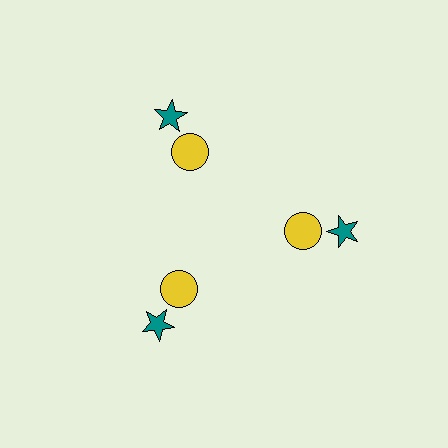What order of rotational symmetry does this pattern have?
This pattern has 3-fold rotational symmetry.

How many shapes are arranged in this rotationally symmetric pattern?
There are 6 shapes, arranged in 3 groups of 2.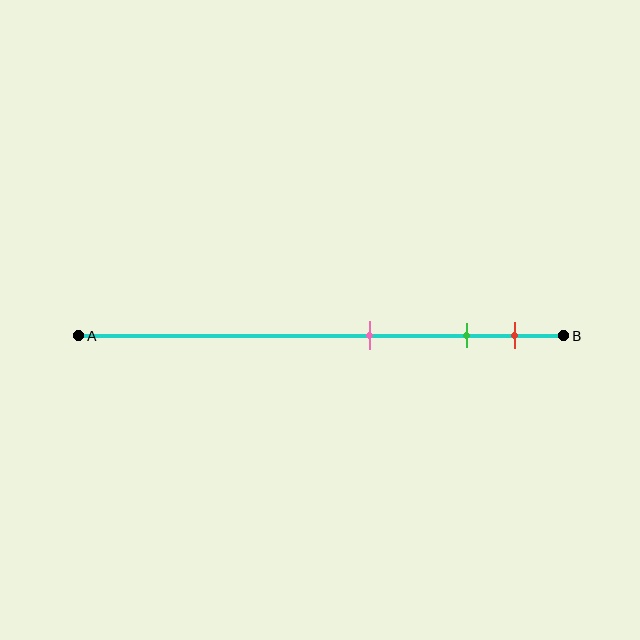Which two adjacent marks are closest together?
The green and red marks are the closest adjacent pair.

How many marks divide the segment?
There are 3 marks dividing the segment.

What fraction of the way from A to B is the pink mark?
The pink mark is approximately 60% (0.6) of the way from A to B.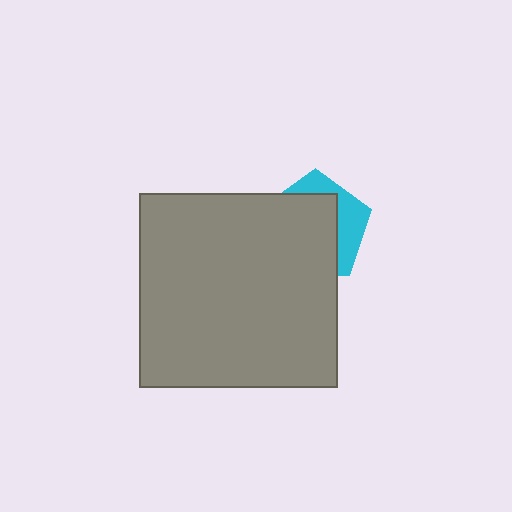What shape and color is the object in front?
The object in front is a gray rectangle.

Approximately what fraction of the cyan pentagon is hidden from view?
Roughly 67% of the cyan pentagon is hidden behind the gray rectangle.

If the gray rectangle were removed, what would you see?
You would see the complete cyan pentagon.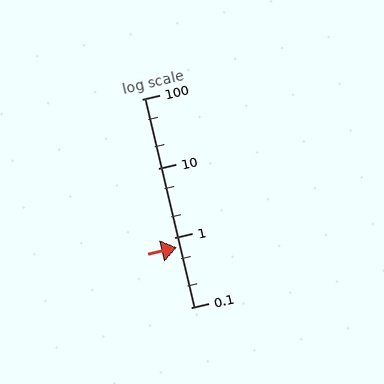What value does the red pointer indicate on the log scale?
The pointer indicates approximately 0.73.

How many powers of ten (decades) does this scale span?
The scale spans 3 decades, from 0.1 to 100.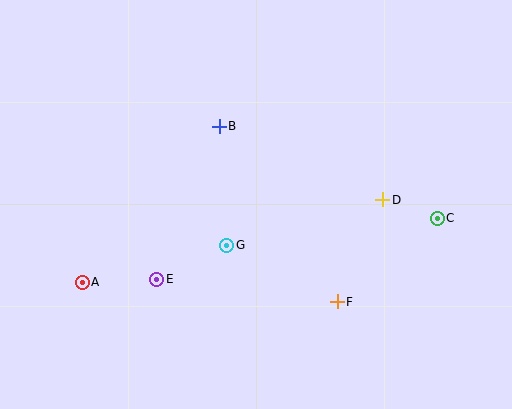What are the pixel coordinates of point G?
Point G is at (227, 245).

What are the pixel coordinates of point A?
Point A is at (82, 282).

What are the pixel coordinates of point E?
Point E is at (157, 279).